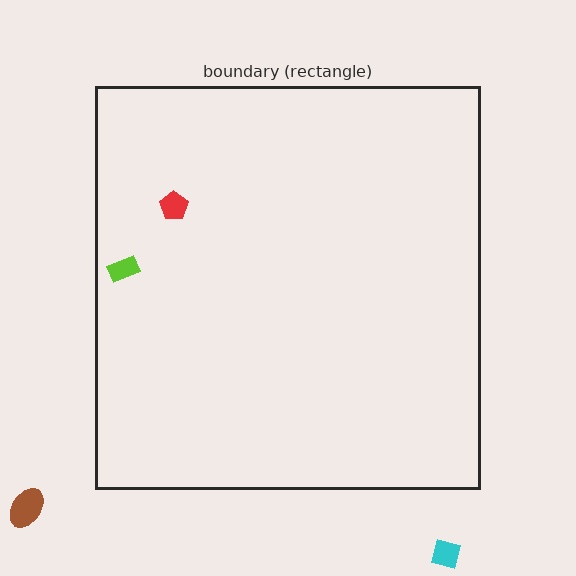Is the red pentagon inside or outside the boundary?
Inside.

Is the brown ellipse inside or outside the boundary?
Outside.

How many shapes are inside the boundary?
2 inside, 2 outside.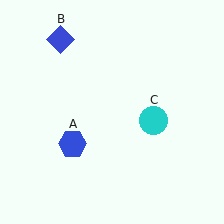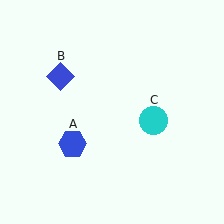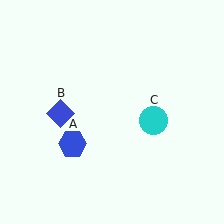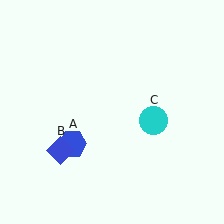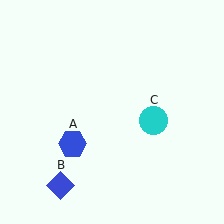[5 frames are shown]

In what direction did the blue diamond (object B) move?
The blue diamond (object B) moved down.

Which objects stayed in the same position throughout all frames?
Blue hexagon (object A) and cyan circle (object C) remained stationary.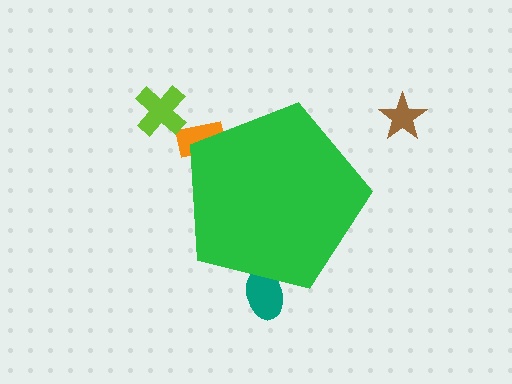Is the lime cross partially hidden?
No, the lime cross is fully visible.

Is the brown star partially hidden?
No, the brown star is fully visible.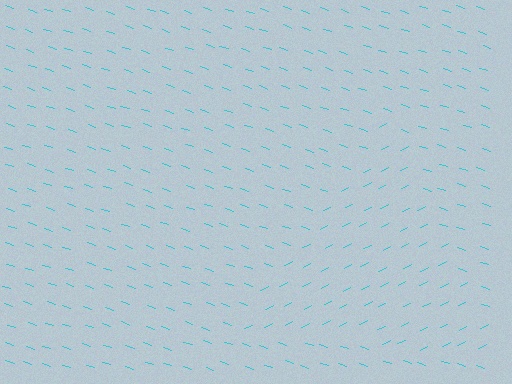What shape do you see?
I see a triangle.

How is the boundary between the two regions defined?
The boundary is defined purely by a change in line orientation (approximately 45 degrees difference). All lines are the same color and thickness.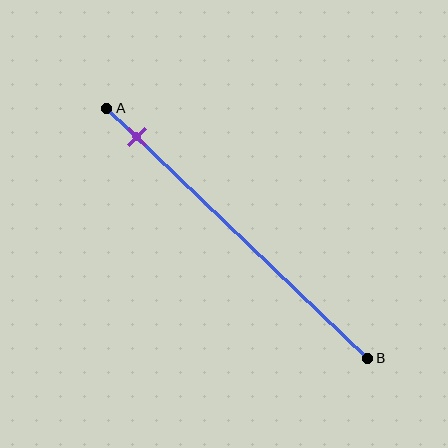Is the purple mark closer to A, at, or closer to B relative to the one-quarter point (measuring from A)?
The purple mark is closer to point A than the one-quarter point of segment AB.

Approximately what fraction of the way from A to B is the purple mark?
The purple mark is approximately 10% of the way from A to B.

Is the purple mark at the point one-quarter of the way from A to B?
No, the mark is at about 10% from A, not at the 25% one-quarter point.